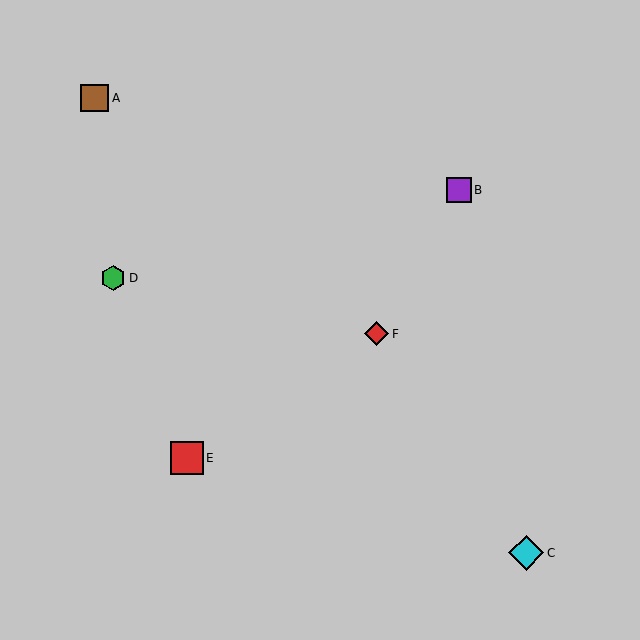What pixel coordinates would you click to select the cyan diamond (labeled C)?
Click at (526, 553) to select the cyan diamond C.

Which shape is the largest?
The cyan diamond (labeled C) is the largest.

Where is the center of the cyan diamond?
The center of the cyan diamond is at (526, 553).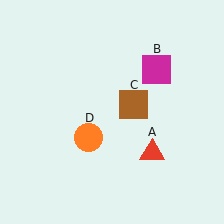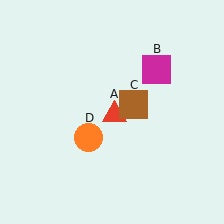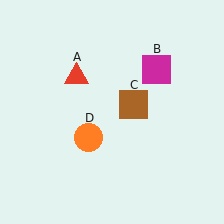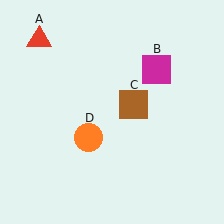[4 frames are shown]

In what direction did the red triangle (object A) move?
The red triangle (object A) moved up and to the left.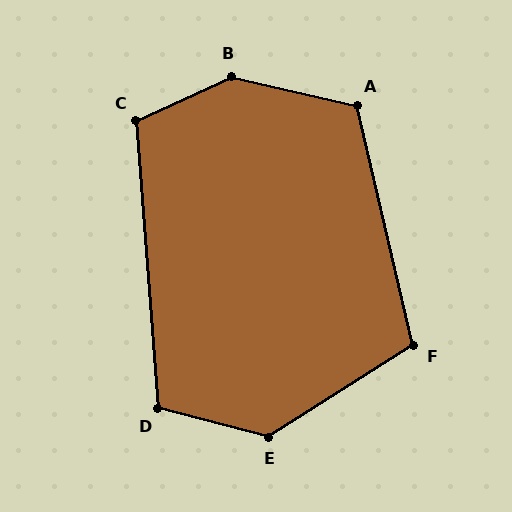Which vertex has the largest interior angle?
B, at approximately 142 degrees.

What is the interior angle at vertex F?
Approximately 109 degrees (obtuse).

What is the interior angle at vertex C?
Approximately 110 degrees (obtuse).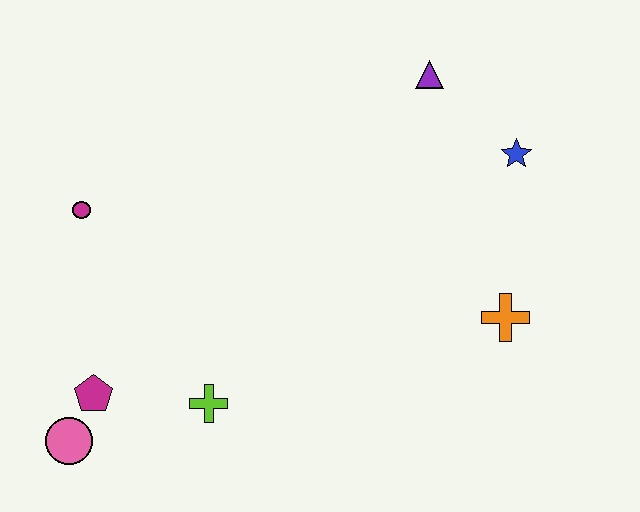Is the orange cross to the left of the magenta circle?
No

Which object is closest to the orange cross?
The blue star is closest to the orange cross.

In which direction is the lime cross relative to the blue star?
The lime cross is to the left of the blue star.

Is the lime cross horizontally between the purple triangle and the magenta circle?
Yes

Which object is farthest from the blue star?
The pink circle is farthest from the blue star.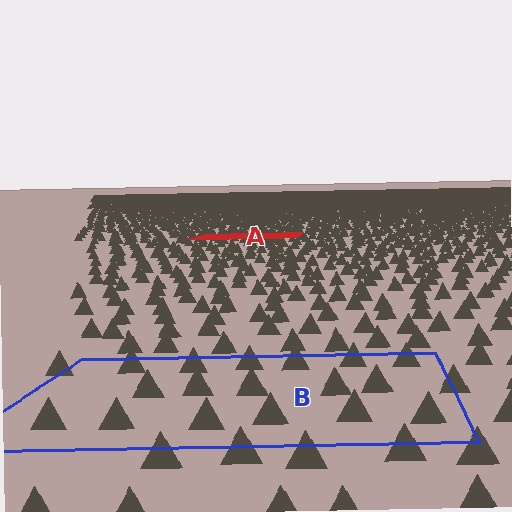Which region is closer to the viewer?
Region B is closer. The texture elements there are larger and more spread out.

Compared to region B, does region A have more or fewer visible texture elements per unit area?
Region A has more texture elements per unit area — they are packed more densely because it is farther away.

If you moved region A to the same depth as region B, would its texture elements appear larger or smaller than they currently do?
They would appear larger. At a closer depth, the same texture elements are projected at a bigger on-screen size.